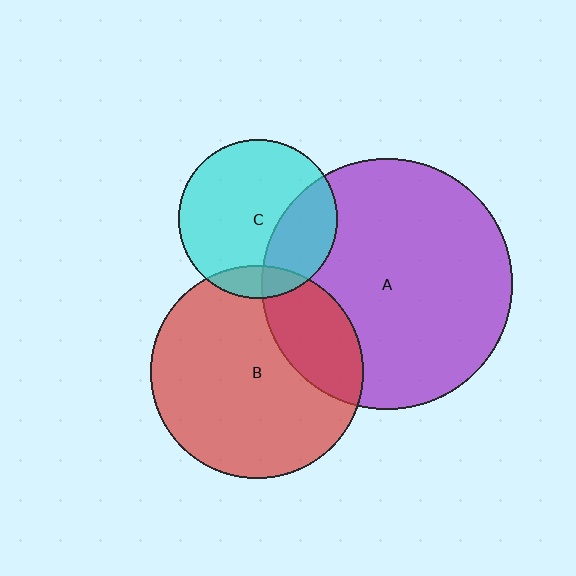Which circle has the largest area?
Circle A (purple).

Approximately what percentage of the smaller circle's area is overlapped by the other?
Approximately 30%.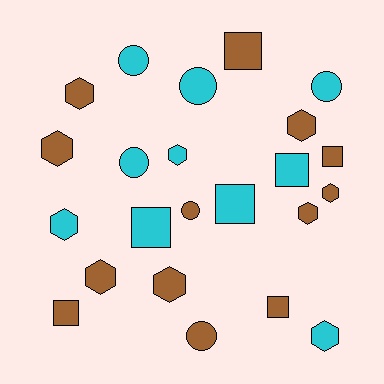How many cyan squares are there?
There are 3 cyan squares.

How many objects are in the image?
There are 23 objects.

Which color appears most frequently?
Brown, with 13 objects.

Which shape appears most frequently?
Hexagon, with 10 objects.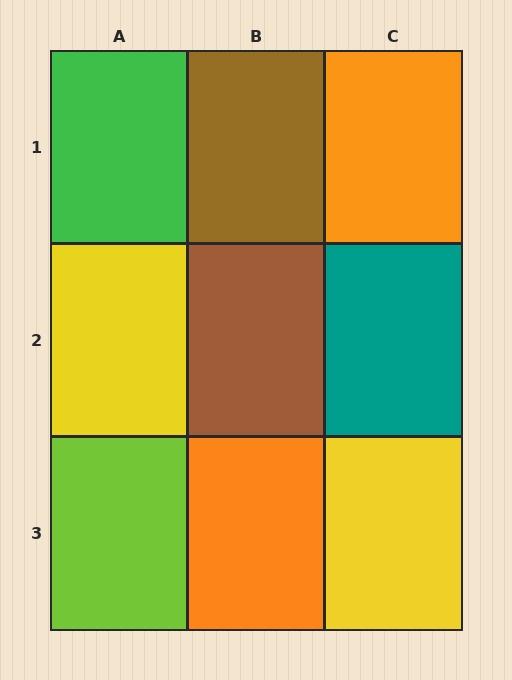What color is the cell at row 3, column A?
Lime.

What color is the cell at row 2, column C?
Teal.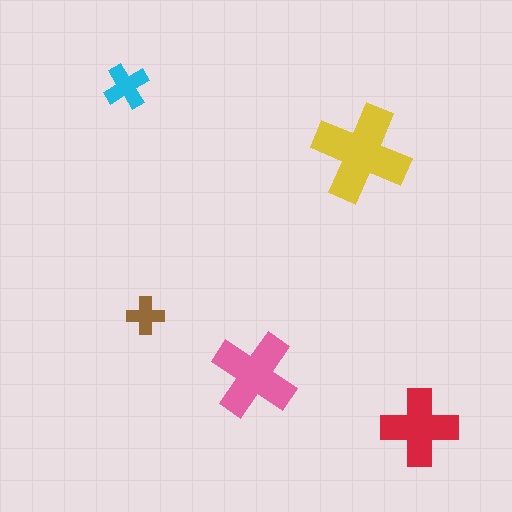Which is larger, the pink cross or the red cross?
The pink one.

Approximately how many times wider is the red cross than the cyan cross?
About 1.5 times wider.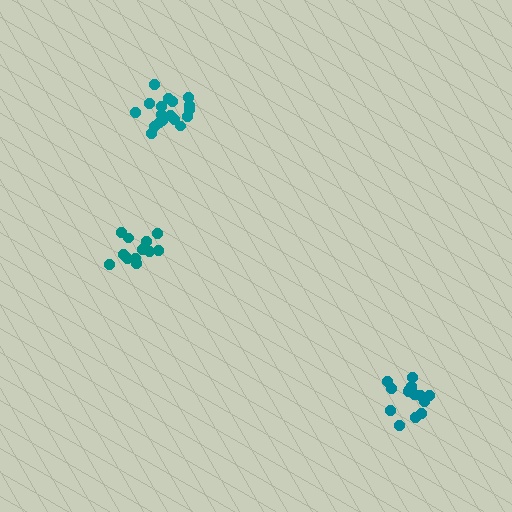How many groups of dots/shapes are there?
There are 3 groups.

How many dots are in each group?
Group 1: 13 dots, Group 2: 18 dots, Group 3: 14 dots (45 total).